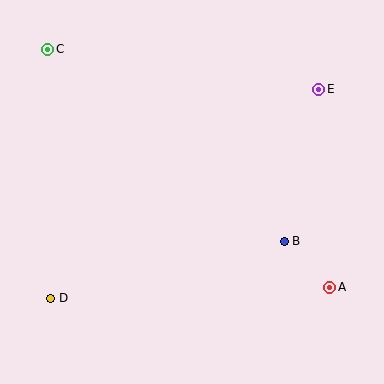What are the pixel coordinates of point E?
Point E is at (319, 89).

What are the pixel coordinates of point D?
Point D is at (51, 298).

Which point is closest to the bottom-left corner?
Point D is closest to the bottom-left corner.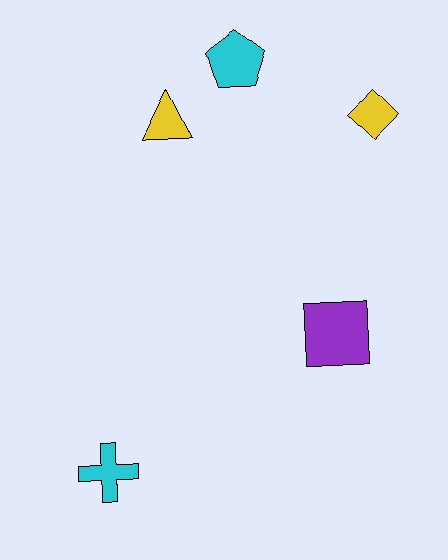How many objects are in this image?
There are 5 objects.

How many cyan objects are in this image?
There are 2 cyan objects.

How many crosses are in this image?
There is 1 cross.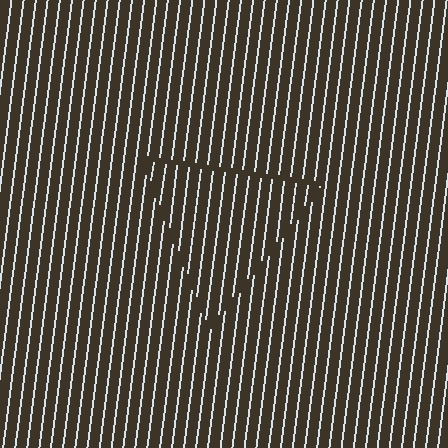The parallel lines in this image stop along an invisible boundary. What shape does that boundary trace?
An illusory triangle. The interior of the shape contains the same grating, shifted by half a period — the contour is defined by the phase discontinuity where line-ends from the inner and outer gratings abut.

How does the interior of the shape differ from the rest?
The interior of the shape contains the same grating, shifted by half a period — the contour is defined by the phase discontinuity where line-ends from the inner and outer gratings abut.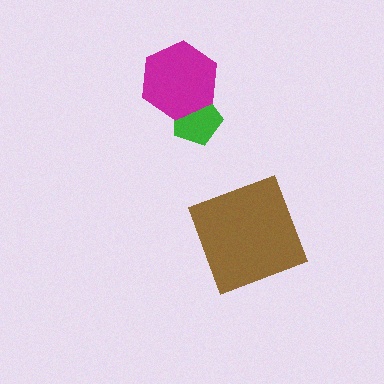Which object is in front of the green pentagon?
The magenta hexagon is in front of the green pentagon.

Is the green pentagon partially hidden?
Yes, it is partially covered by another shape.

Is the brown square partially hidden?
No, no other shape covers it.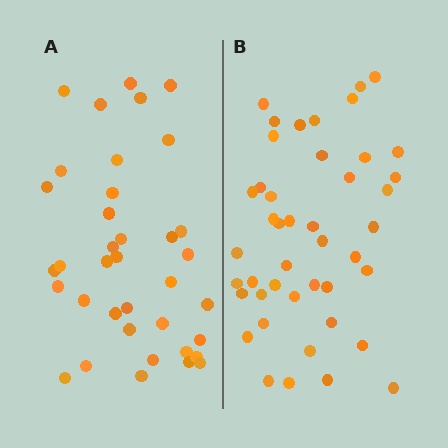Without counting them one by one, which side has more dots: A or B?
Region B (the right region) has more dots.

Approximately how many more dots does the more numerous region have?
Region B has roughly 8 or so more dots than region A.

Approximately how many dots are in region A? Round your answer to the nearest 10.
About 40 dots. (The exact count is 37, which rounds to 40.)